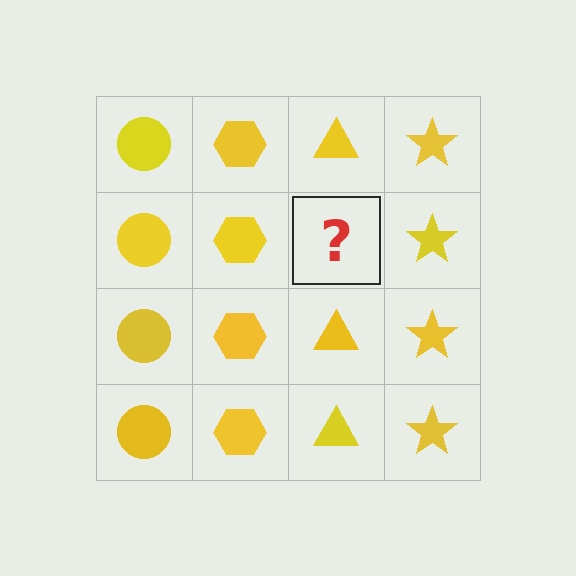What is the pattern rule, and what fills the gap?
The rule is that each column has a consistent shape. The gap should be filled with a yellow triangle.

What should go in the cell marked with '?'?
The missing cell should contain a yellow triangle.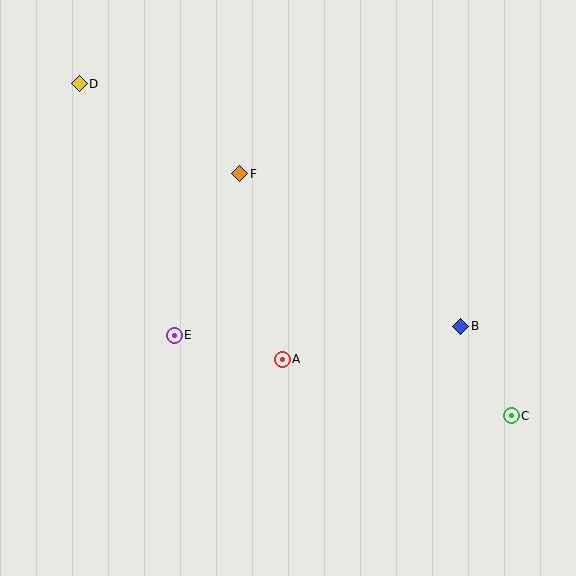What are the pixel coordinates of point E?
Point E is at (174, 335).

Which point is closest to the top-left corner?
Point D is closest to the top-left corner.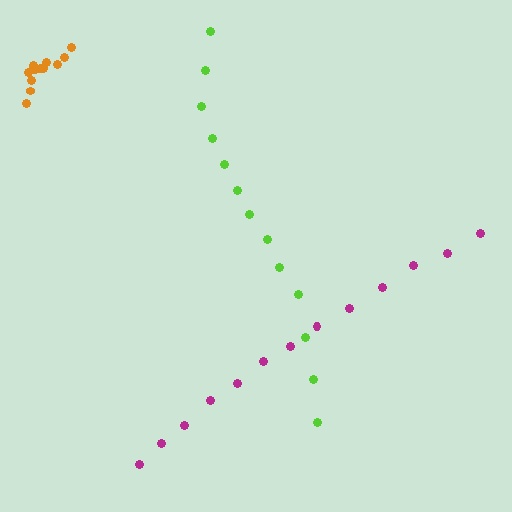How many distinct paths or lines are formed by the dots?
There are 3 distinct paths.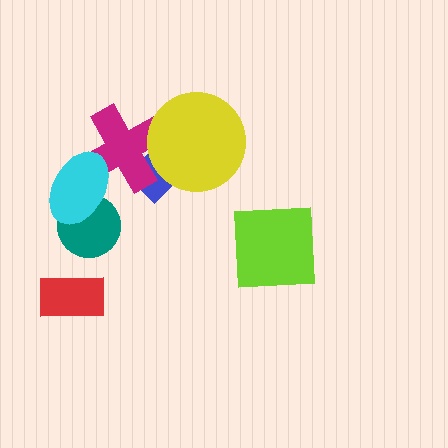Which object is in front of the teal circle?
The cyan ellipse is in front of the teal circle.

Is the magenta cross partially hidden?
Yes, it is partially covered by another shape.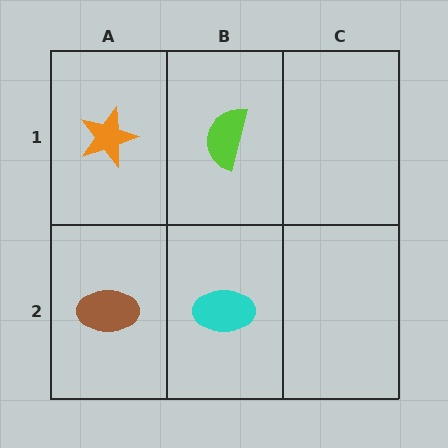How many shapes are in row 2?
2 shapes.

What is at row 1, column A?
An orange star.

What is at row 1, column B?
A lime semicircle.